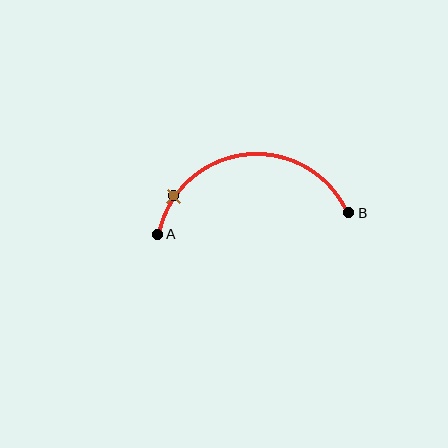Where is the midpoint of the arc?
The arc midpoint is the point on the curve farthest from the straight line joining A and B. It sits above that line.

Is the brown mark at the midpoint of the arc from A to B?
No. The brown mark lies on the arc but is closer to endpoint A. The arc midpoint would be at the point on the curve equidistant along the arc from both A and B.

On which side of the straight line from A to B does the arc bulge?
The arc bulges above the straight line connecting A and B.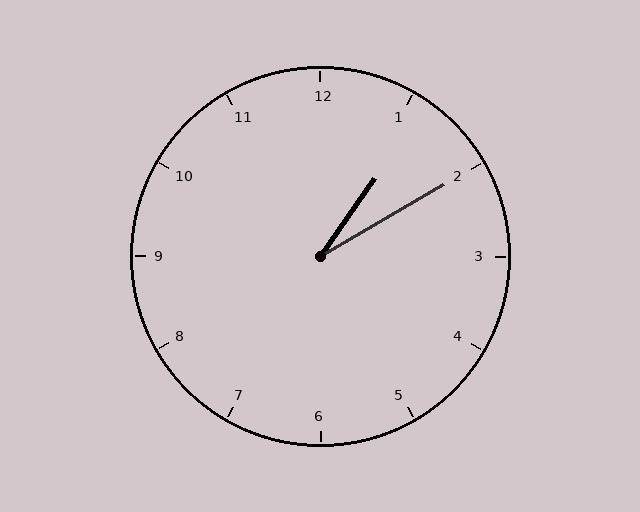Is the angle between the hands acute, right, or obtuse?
It is acute.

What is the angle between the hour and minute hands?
Approximately 25 degrees.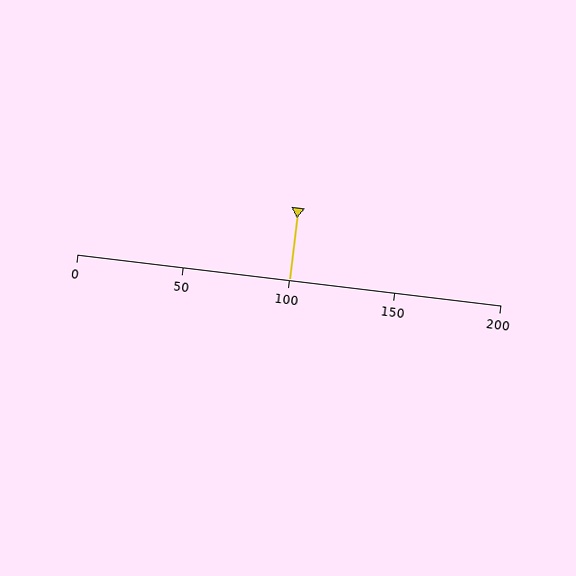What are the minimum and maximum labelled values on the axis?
The axis runs from 0 to 200.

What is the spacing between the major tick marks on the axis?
The major ticks are spaced 50 apart.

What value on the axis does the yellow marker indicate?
The marker indicates approximately 100.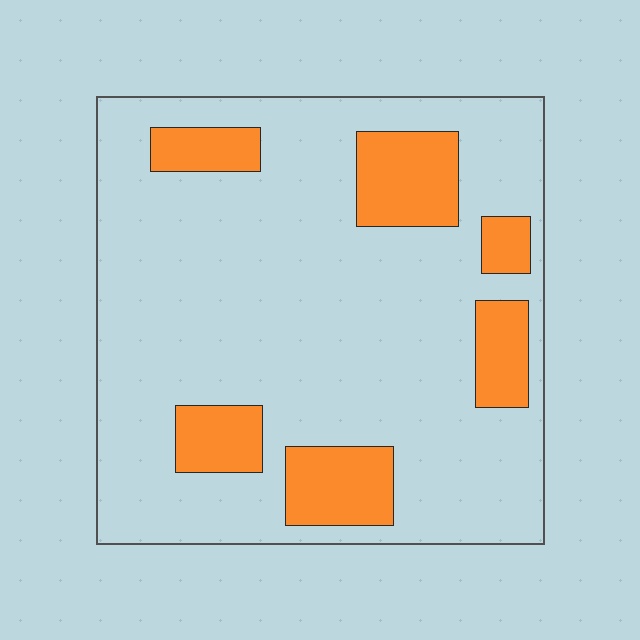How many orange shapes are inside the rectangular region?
6.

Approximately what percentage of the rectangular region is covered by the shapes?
Approximately 20%.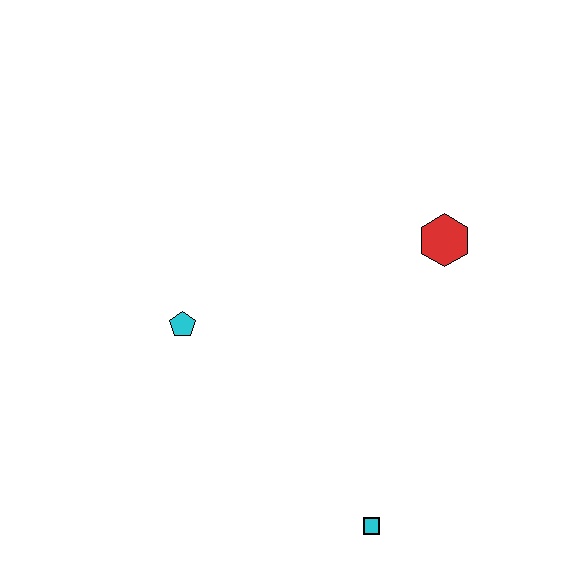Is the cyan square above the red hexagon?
No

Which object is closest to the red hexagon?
The cyan pentagon is closest to the red hexagon.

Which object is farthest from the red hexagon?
The cyan square is farthest from the red hexagon.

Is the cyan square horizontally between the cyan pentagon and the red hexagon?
Yes